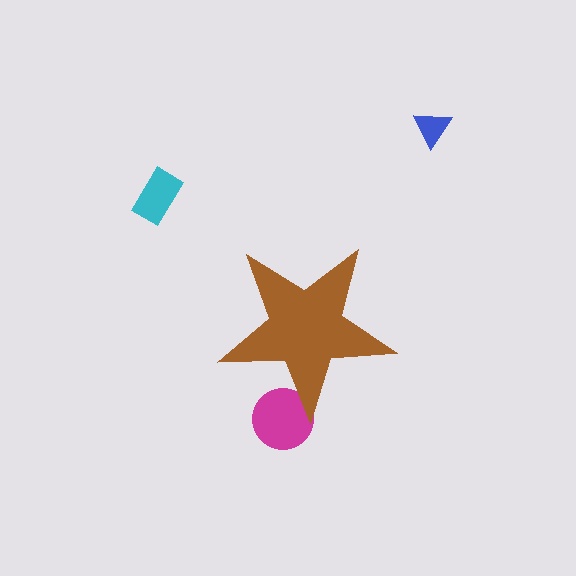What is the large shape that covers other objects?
A brown star.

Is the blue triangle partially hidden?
No, the blue triangle is fully visible.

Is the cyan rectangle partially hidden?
No, the cyan rectangle is fully visible.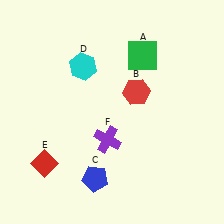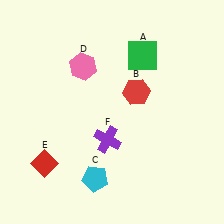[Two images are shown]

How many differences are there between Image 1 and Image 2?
There are 2 differences between the two images.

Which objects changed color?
C changed from blue to cyan. D changed from cyan to pink.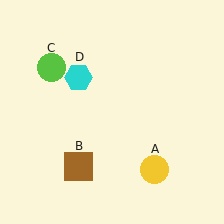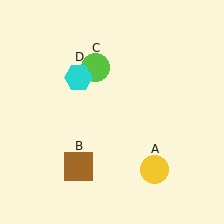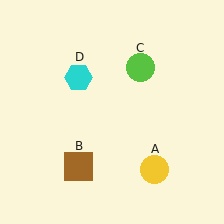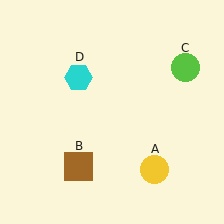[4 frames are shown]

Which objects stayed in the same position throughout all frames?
Yellow circle (object A) and brown square (object B) and cyan hexagon (object D) remained stationary.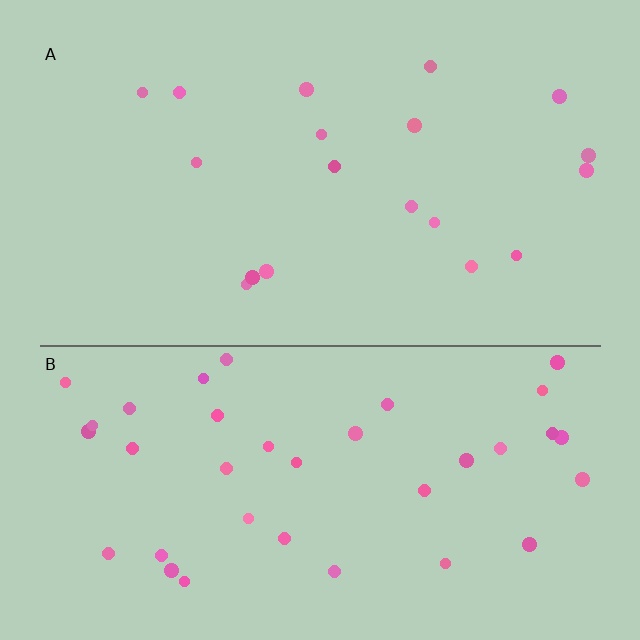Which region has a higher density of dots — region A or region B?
B (the bottom).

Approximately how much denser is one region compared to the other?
Approximately 2.0× — region B over region A.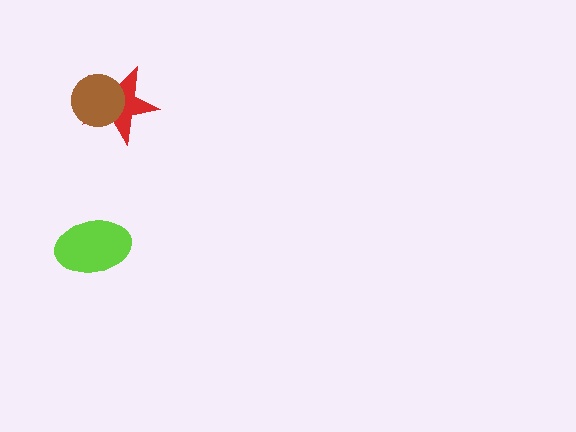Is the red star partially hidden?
Yes, it is partially covered by another shape.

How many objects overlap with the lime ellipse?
0 objects overlap with the lime ellipse.